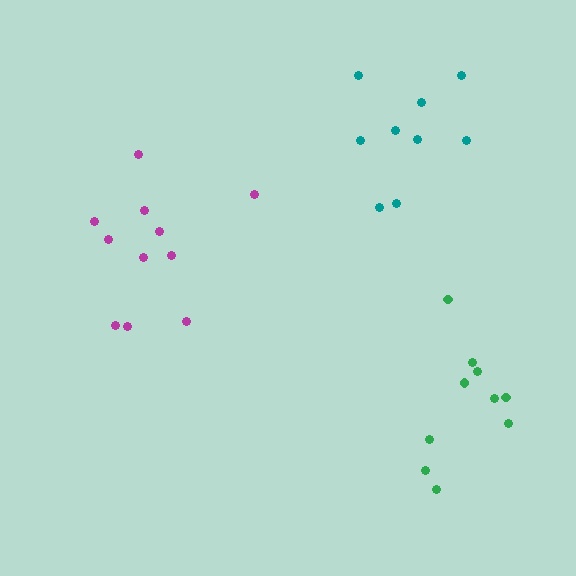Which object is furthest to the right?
The green cluster is rightmost.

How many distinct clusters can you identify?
There are 3 distinct clusters.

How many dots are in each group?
Group 1: 9 dots, Group 2: 10 dots, Group 3: 11 dots (30 total).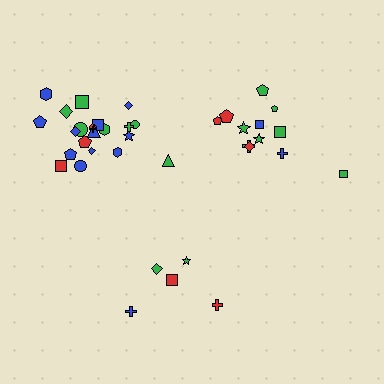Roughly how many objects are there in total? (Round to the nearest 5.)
Roughly 40 objects in total.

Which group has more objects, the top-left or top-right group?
The top-left group.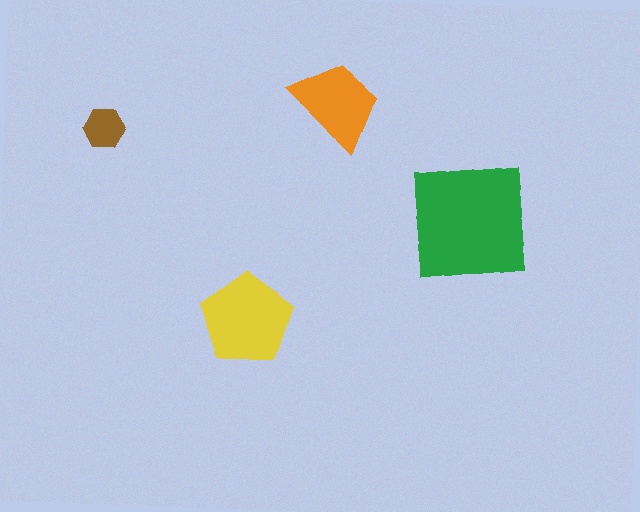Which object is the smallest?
The brown hexagon.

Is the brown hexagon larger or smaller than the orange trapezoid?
Smaller.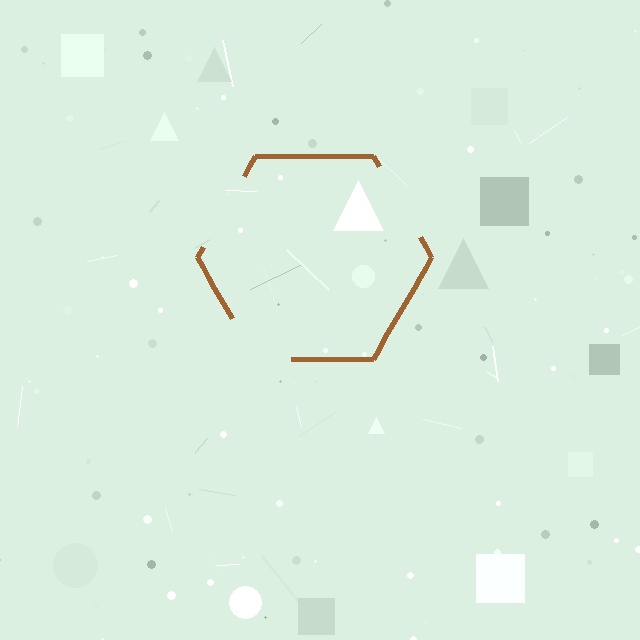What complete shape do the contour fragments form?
The contour fragments form a hexagon.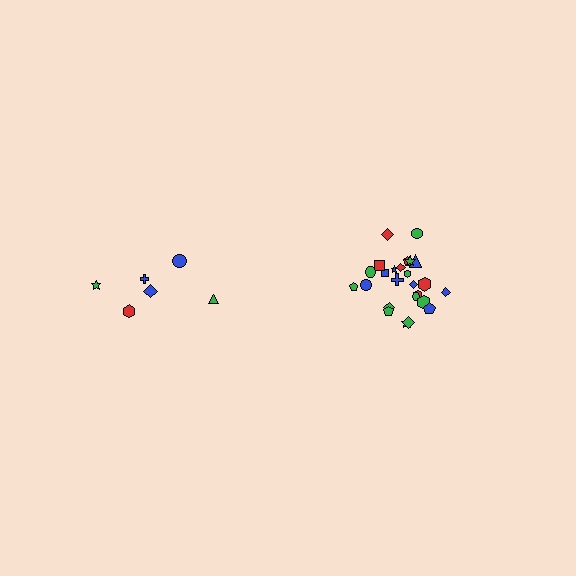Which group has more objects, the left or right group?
The right group.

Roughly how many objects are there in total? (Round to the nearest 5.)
Roughly 30 objects in total.